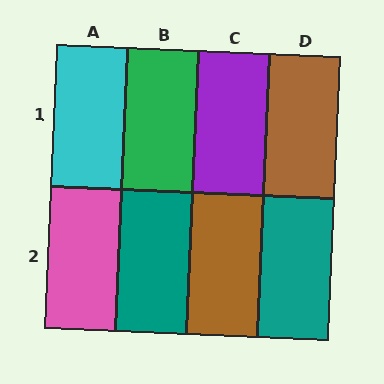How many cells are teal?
2 cells are teal.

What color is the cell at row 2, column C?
Brown.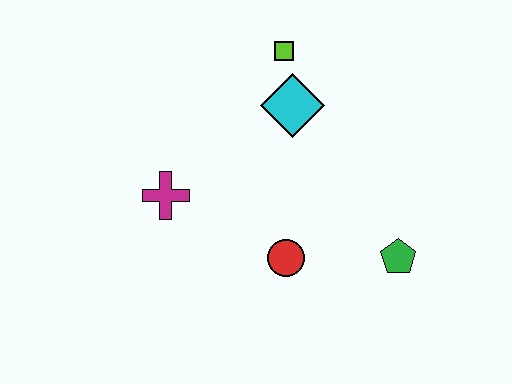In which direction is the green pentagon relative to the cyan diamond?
The green pentagon is below the cyan diamond.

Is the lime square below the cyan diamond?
No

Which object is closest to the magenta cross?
The red circle is closest to the magenta cross.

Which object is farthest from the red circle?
The lime square is farthest from the red circle.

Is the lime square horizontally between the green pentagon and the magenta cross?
Yes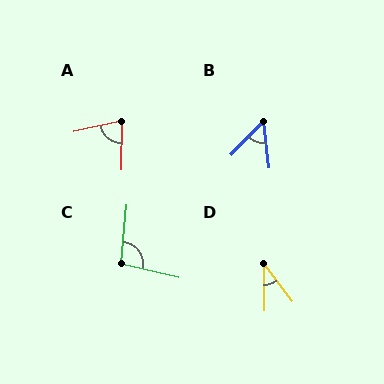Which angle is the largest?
C, at approximately 97 degrees.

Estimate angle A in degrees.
Approximately 77 degrees.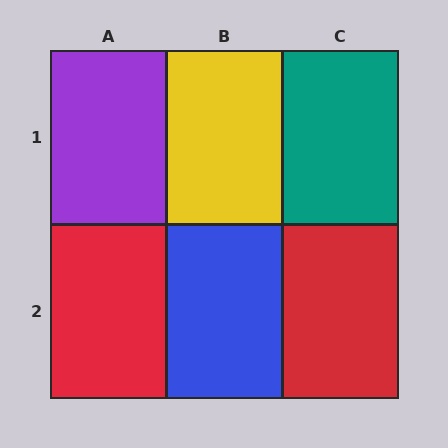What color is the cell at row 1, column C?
Teal.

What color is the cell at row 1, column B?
Yellow.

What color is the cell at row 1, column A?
Purple.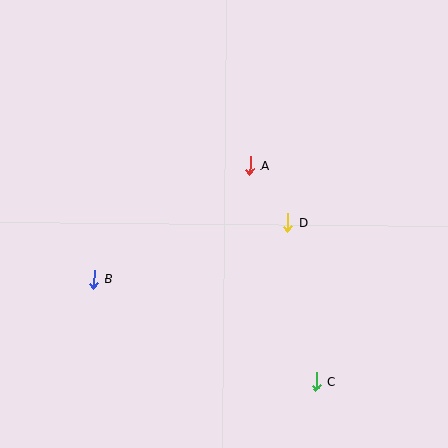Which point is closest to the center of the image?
Point A at (250, 166) is closest to the center.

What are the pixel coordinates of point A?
Point A is at (250, 166).